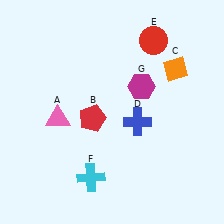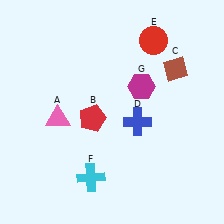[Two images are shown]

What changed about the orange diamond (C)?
In Image 1, C is orange. In Image 2, it changed to brown.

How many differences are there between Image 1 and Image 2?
There is 1 difference between the two images.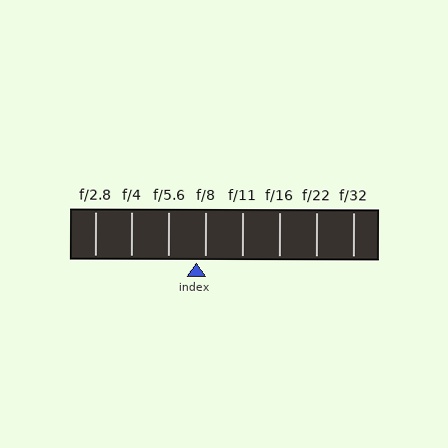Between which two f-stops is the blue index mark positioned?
The index mark is between f/5.6 and f/8.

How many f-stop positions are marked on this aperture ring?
There are 8 f-stop positions marked.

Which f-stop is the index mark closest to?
The index mark is closest to f/8.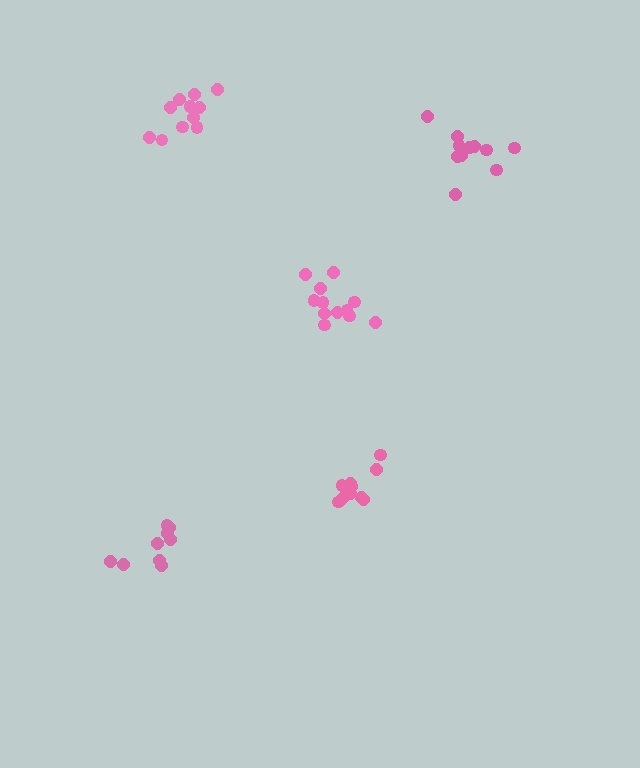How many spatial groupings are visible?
There are 5 spatial groupings.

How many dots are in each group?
Group 1: 12 dots, Group 2: 10 dots, Group 3: 9 dots, Group 4: 11 dots, Group 5: 11 dots (53 total).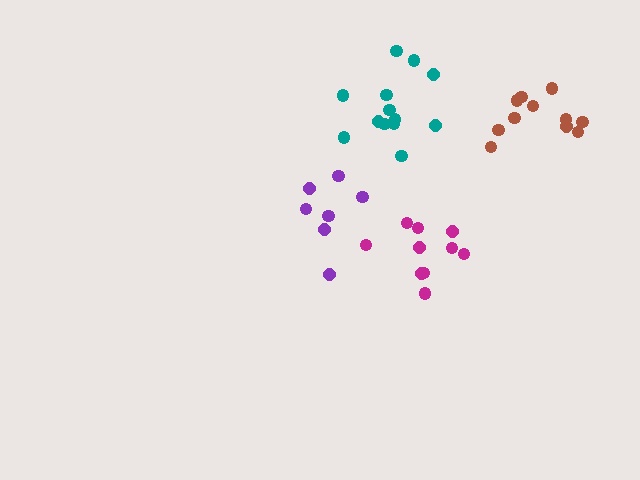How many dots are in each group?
Group 1: 13 dots, Group 2: 10 dots, Group 3: 11 dots, Group 4: 7 dots (41 total).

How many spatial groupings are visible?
There are 4 spatial groupings.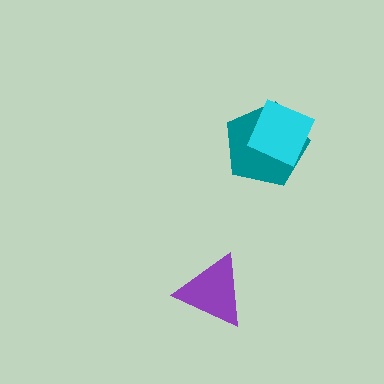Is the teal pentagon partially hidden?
Yes, it is partially covered by another shape.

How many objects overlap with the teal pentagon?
1 object overlaps with the teal pentagon.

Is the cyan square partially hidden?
No, no other shape covers it.